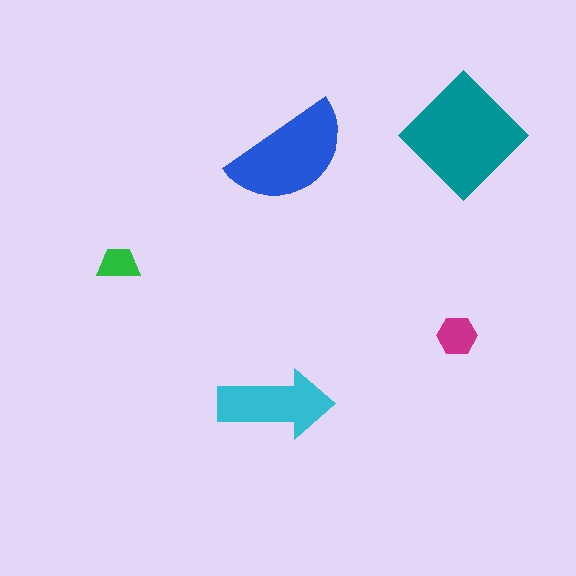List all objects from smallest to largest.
The green trapezoid, the magenta hexagon, the cyan arrow, the blue semicircle, the teal diamond.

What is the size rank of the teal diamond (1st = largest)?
1st.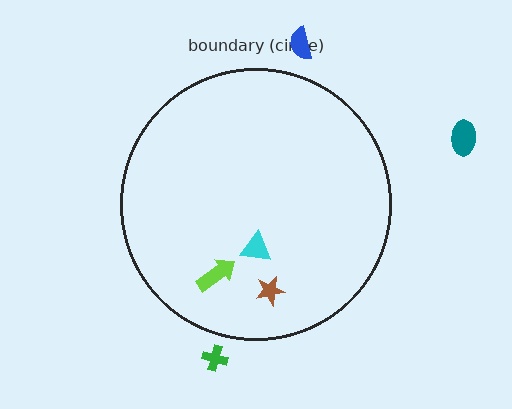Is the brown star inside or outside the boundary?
Inside.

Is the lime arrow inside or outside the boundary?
Inside.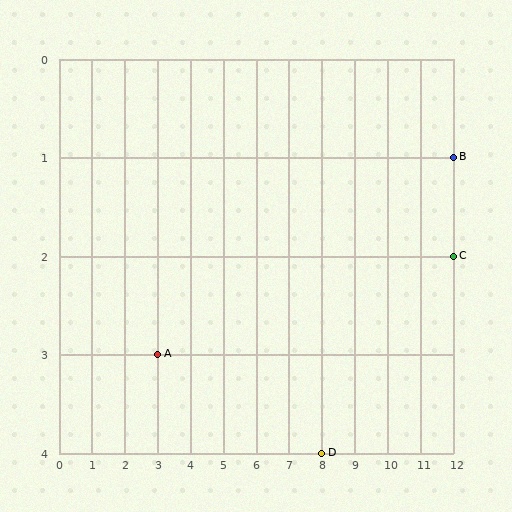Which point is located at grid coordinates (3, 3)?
Point A is at (3, 3).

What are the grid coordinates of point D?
Point D is at grid coordinates (8, 4).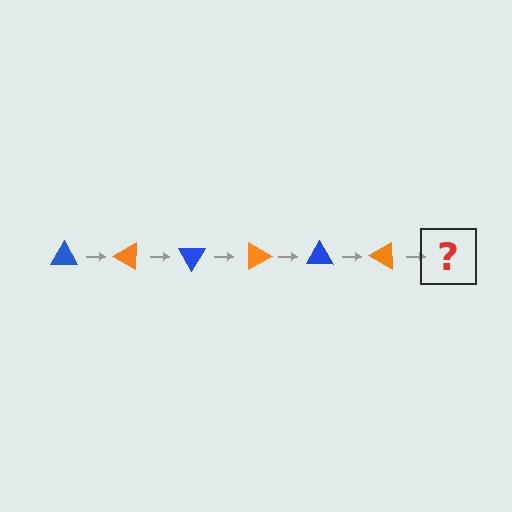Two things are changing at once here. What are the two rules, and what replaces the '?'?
The two rules are that it rotates 30 degrees each step and the color cycles through blue and orange. The '?' should be a blue triangle, rotated 180 degrees from the start.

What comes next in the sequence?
The next element should be a blue triangle, rotated 180 degrees from the start.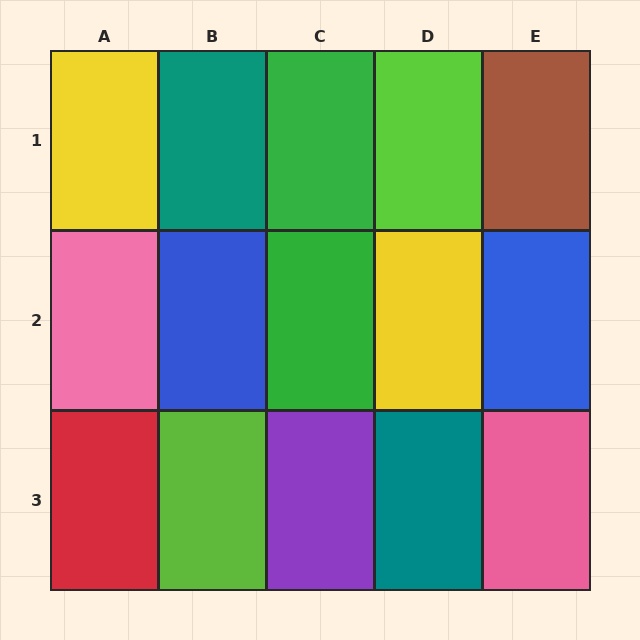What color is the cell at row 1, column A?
Yellow.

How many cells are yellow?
2 cells are yellow.